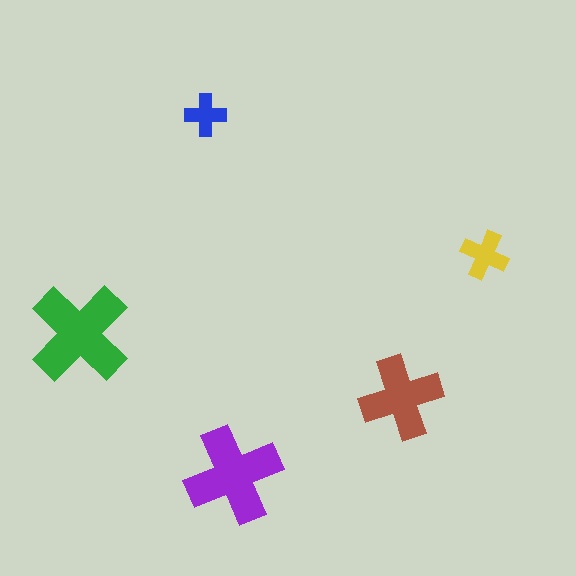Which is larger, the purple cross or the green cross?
The green one.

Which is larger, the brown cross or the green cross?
The green one.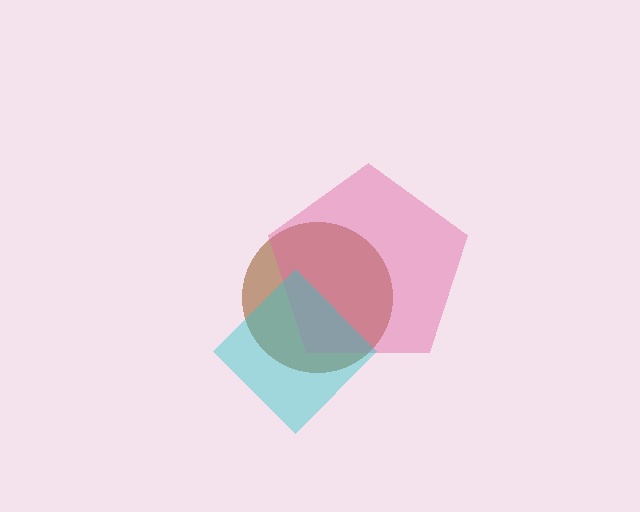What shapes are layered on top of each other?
The layered shapes are: a brown circle, a pink pentagon, a cyan diamond.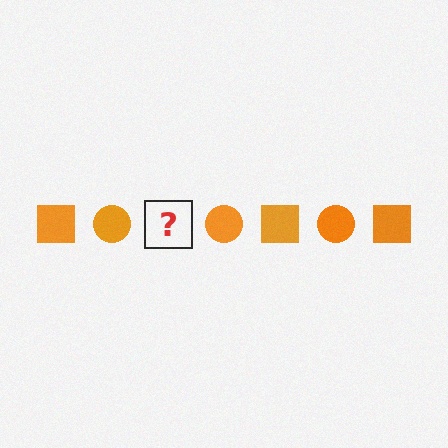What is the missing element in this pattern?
The missing element is an orange square.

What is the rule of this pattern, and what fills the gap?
The rule is that the pattern cycles through square, circle shapes in orange. The gap should be filled with an orange square.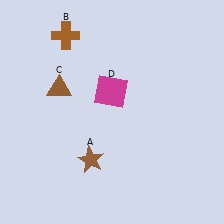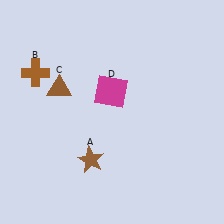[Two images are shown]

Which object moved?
The brown cross (B) moved down.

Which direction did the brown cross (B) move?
The brown cross (B) moved down.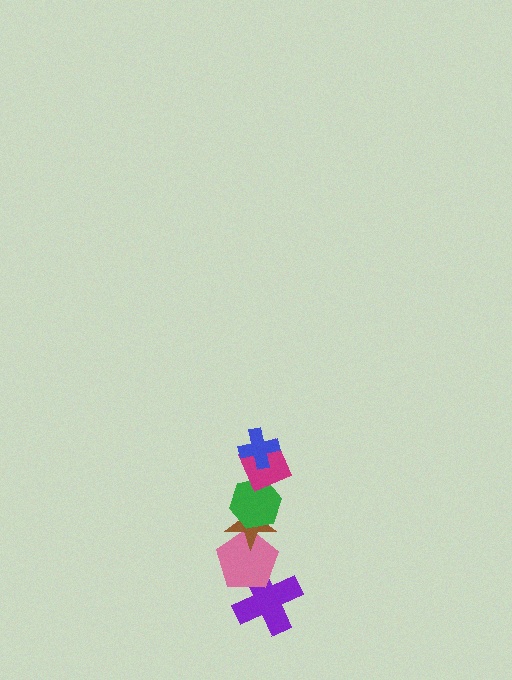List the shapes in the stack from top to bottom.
From top to bottom: the blue cross, the magenta diamond, the green hexagon, the brown star, the pink pentagon, the purple cross.